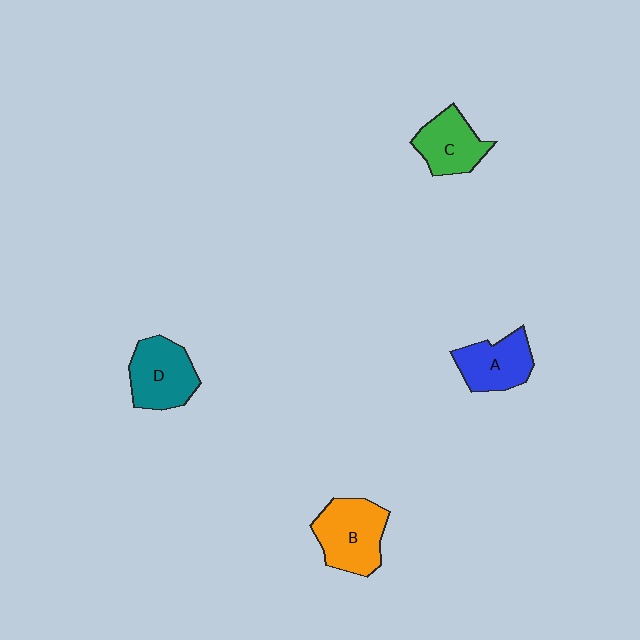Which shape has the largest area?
Shape B (orange).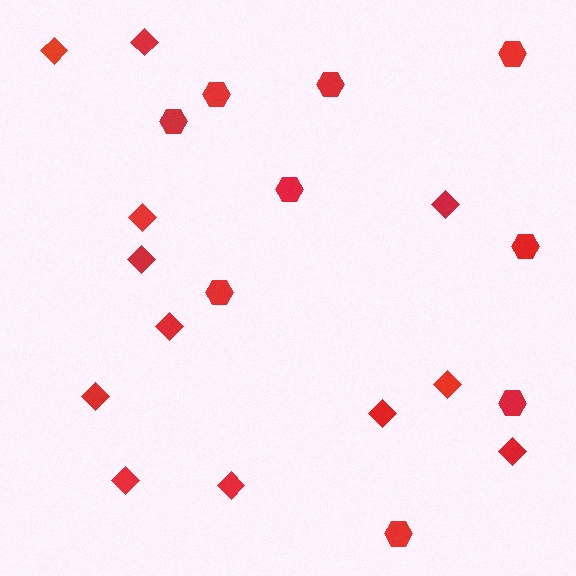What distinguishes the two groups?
There are 2 groups: one group of hexagons (9) and one group of diamonds (12).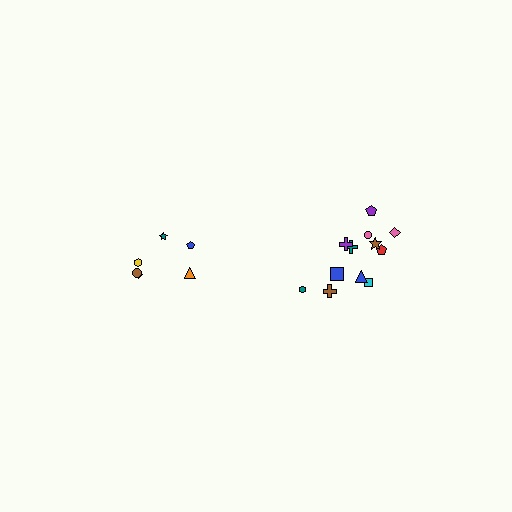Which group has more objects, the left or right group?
The right group.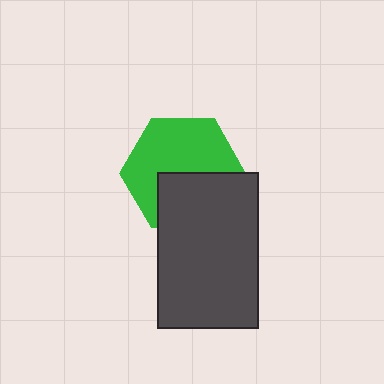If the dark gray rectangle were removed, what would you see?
You would see the complete green hexagon.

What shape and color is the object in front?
The object in front is a dark gray rectangle.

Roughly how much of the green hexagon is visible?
About half of it is visible (roughly 61%).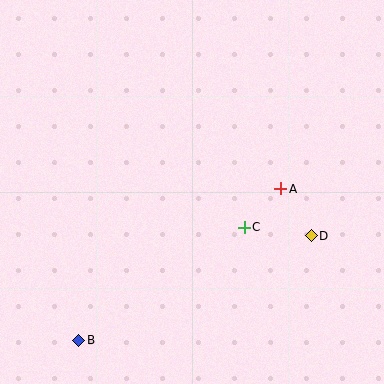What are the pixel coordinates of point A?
Point A is at (281, 189).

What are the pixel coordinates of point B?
Point B is at (79, 340).